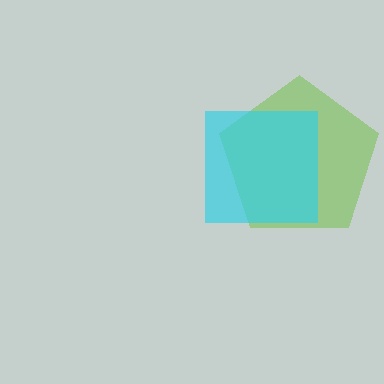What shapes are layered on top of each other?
The layered shapes are: a lime pentagon, a cyan square.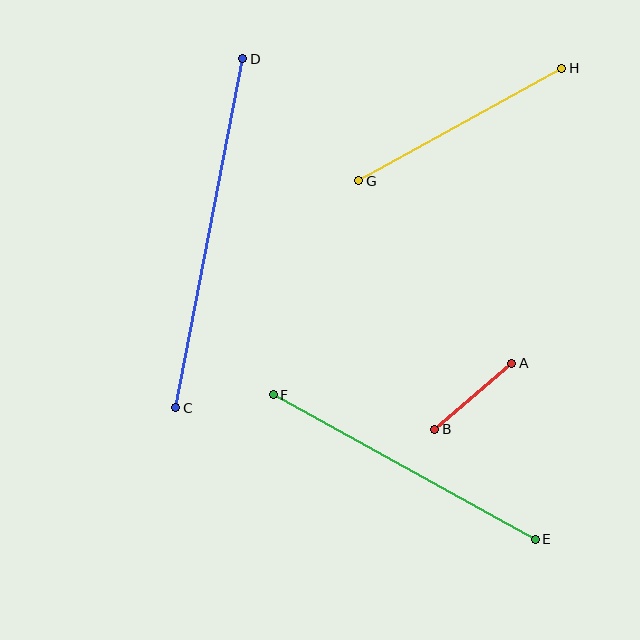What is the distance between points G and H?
The distance is approximately 232 pixels.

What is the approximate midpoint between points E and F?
The midpoint is at approximately (404, 467) pixels.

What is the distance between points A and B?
The distance is approximately 102 pixels.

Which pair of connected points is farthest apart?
Points C and D are farthest apart.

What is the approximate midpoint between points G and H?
The midpoint is at approximately (460, 125) pixels.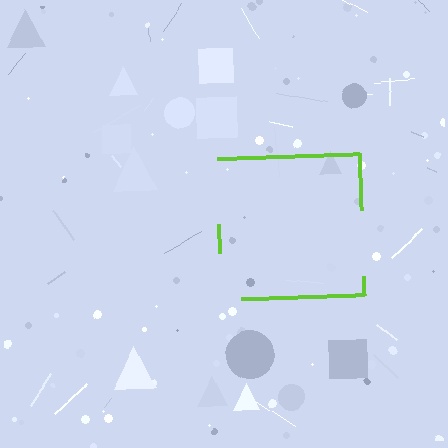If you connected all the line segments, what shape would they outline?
They would outline a square.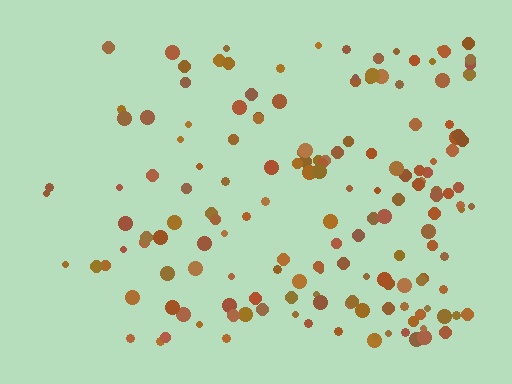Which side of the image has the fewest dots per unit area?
The left.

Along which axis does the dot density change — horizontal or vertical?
Horizontal.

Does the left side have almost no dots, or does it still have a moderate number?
Still a moderate number, just noticeably fewer than the right.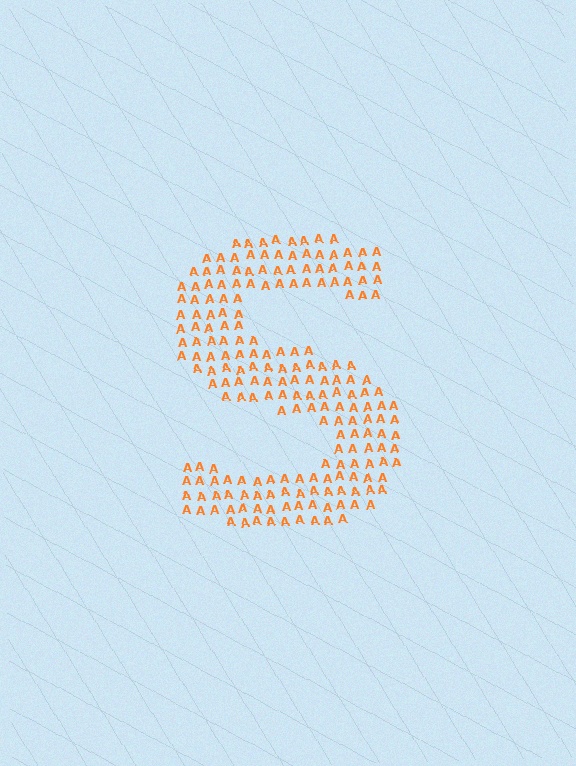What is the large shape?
The large shape is the letter S.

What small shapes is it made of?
It is made of small letter A's.